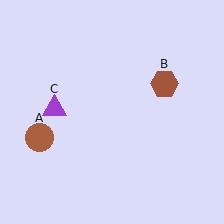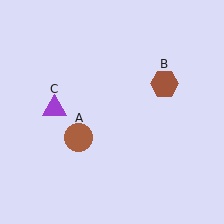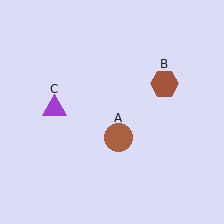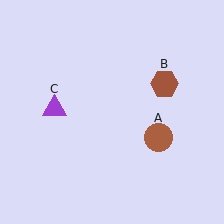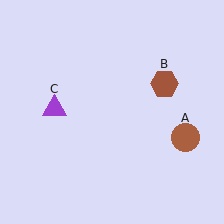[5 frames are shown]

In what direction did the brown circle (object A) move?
The brown circle (object A) moved right.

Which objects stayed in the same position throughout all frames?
Brown hexagon (object B) and purple triangle (object C) remained stationary.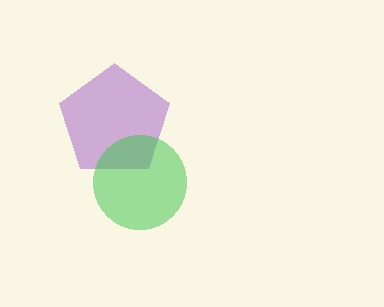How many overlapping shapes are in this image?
There are 2 overlapping shapes in the image.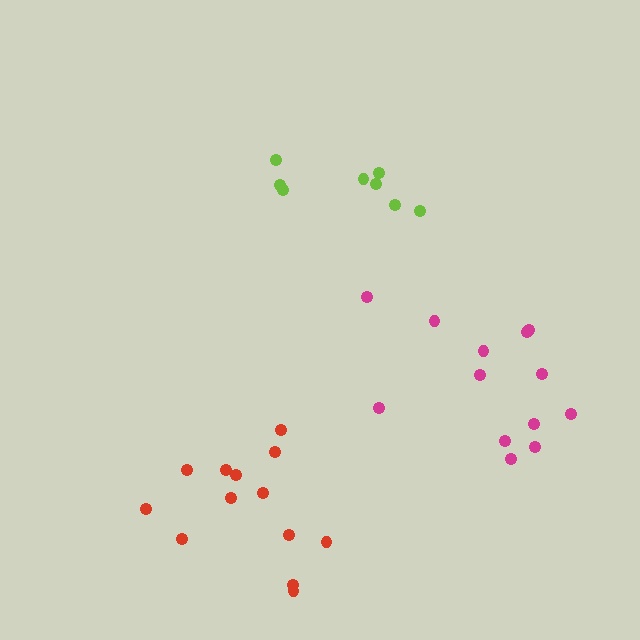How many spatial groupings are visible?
There are 3 spatial groupings.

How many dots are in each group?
Group 1: 13 dots, Group 2: 13 dots, Group 3: 8 dots (34 total).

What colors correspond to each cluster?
The clusters are colored: red, magenta, lime.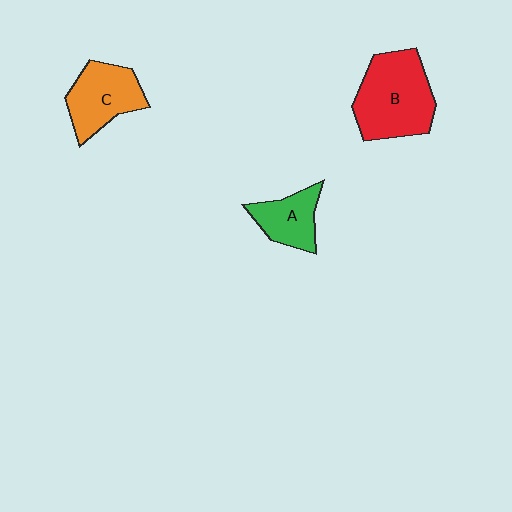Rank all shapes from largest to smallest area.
From largest to smallest: B (red), C (orange), A (green).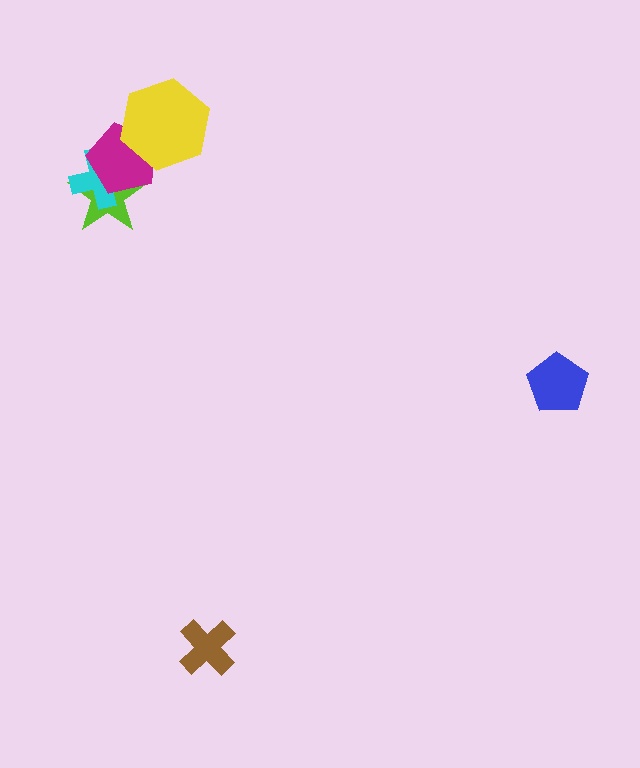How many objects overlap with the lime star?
2 objects overlap with the lime star.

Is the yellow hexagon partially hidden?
No, no other shape covers it.